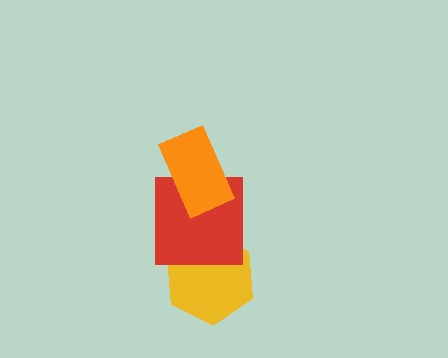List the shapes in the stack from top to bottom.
From top to bottom: the orange rectangle, the red square, the yellow hexagon.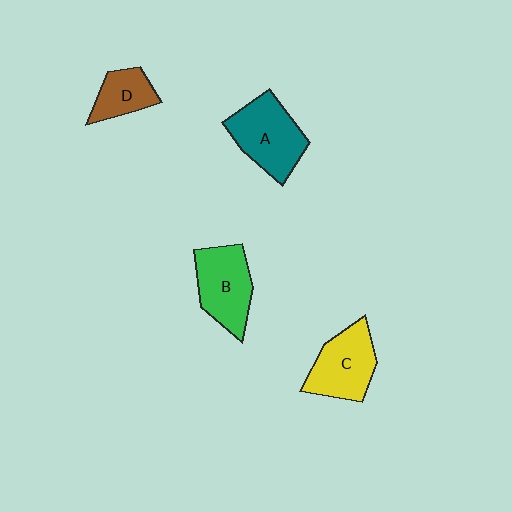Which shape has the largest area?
Shape A (teal).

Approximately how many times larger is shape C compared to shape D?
Approximately 1.6 times.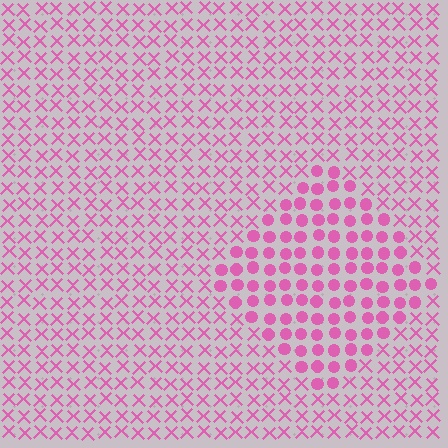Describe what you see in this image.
The image is filled with small pink elements arranged in a uniform grid. A diamond-shaped region contains circles, while the surrounding area contains X marks. The boundary is defined purely by the change in element shape.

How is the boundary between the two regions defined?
The boundary is defined by a change in element shape: circles inside vs. X marks outside. All elements share the same color and spacing.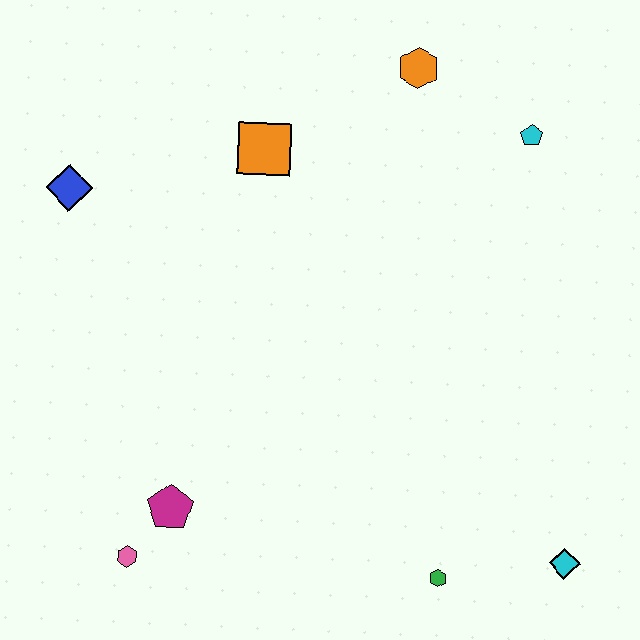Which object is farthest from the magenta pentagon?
The cyan pentagon is farthest from the magenta pentagon.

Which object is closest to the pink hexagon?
The magenta pentagon is closest to the pink hexagon.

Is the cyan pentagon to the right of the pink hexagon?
Yes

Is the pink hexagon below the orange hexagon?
Yes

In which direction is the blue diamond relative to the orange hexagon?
The blue diamond is to the left of the orange hexagon.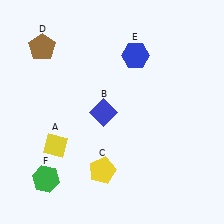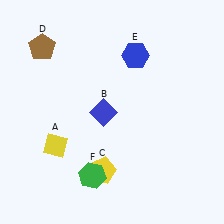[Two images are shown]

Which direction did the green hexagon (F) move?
The green hexagon (F) moved right.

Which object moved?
The green hexagon (F) moved right.